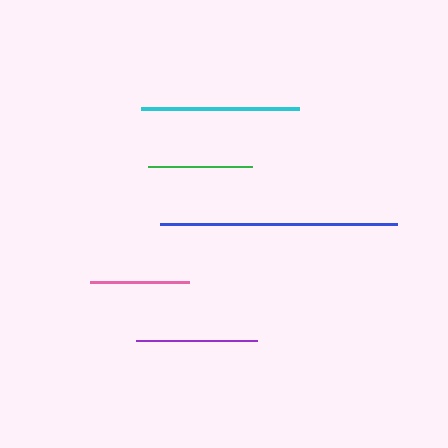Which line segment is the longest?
The blue line is the longest at approximately 238 pixels.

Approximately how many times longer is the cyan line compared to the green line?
The cyan line is approximately 1.5 times the length of the green line.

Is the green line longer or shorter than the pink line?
The green line is longer than the pink line.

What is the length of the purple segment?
The purple segment is approximately 121 pixels long.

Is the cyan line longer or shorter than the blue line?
The blue line is longer than the cyan line.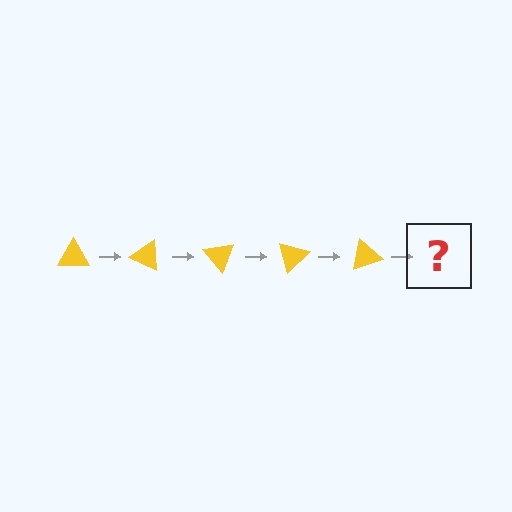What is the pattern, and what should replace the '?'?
The pattern is that the triangle rotates 25 degrees each step. The '?' should be a yellow triangle rotated 125 degrees.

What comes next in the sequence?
The next element should be a yellow triangle rotated 125 degrees.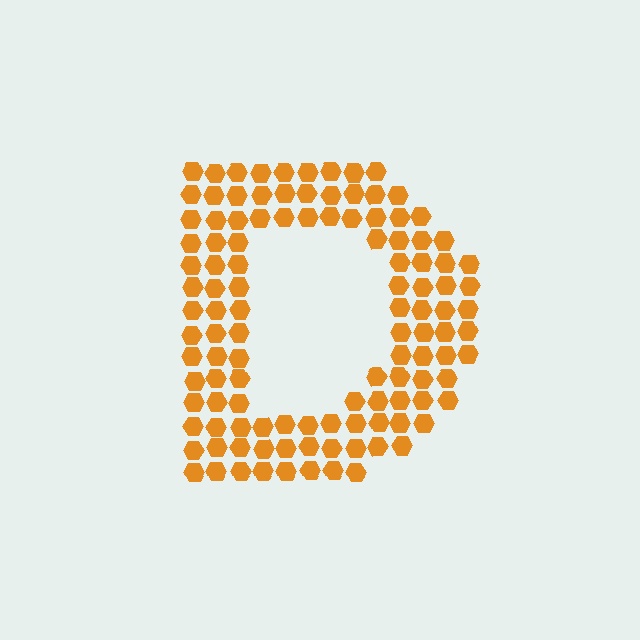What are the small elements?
The small elements are hexagons.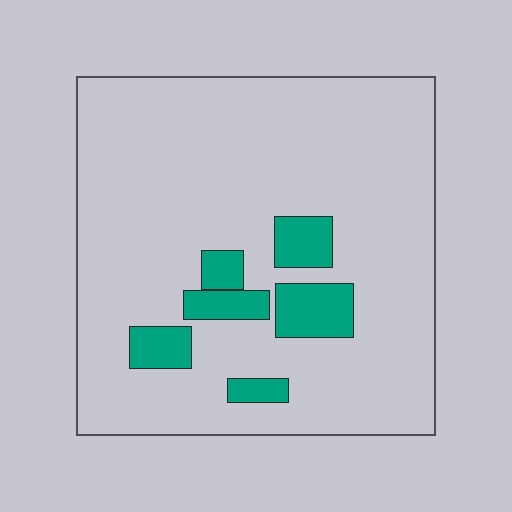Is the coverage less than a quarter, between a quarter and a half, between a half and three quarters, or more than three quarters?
Less than a quarter.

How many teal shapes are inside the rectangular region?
6.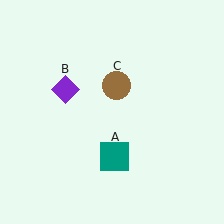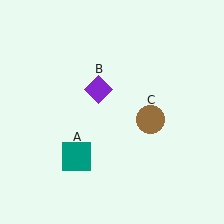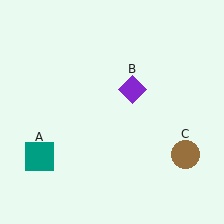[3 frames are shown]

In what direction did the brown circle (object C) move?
The brown circle (object C) moved down and to the right.